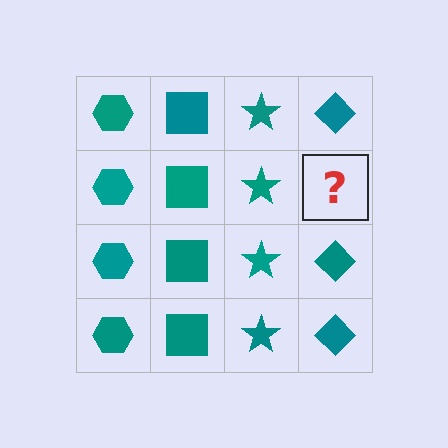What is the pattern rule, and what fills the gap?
The rule is that each column has a consistent shape. The gap should be filled with a teal diamond.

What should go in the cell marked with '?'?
The missing cell should contain a teal diamond.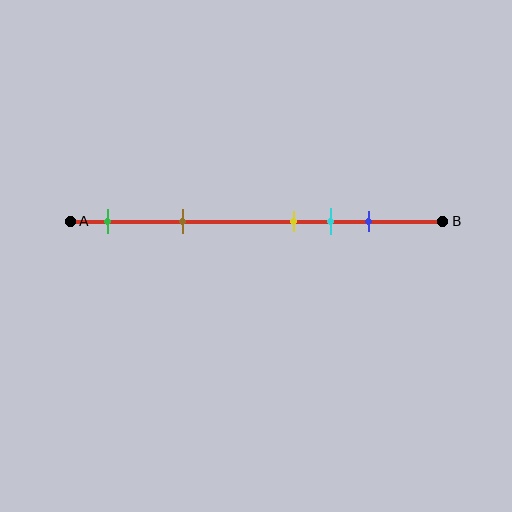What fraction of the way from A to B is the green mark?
The green mark is approximately 10% (0.1) of the way from A to B.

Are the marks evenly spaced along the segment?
No, the marks are not evenly spaced.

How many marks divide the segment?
There are 5 marks dividing the segment.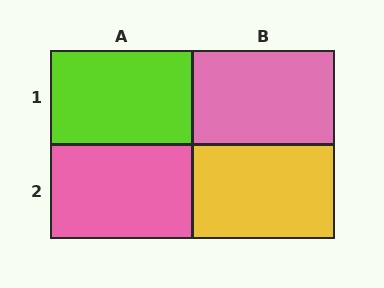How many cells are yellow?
1 cell is yellow.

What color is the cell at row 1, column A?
Lime.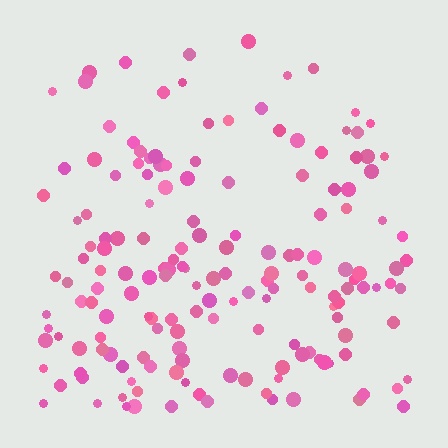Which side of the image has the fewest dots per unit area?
The top.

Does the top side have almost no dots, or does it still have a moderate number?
Still a moderate number, just noticeably fewer than the bottom.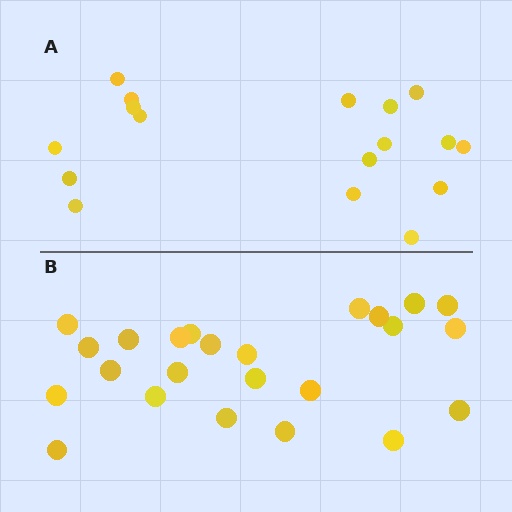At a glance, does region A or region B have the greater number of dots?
Region B (the bottom region) has more dots.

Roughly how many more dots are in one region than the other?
Region B has roughly 8 or so more dots than region A.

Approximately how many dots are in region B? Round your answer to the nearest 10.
About 20 dots. (The exact count is 24, which rounds to 20.)